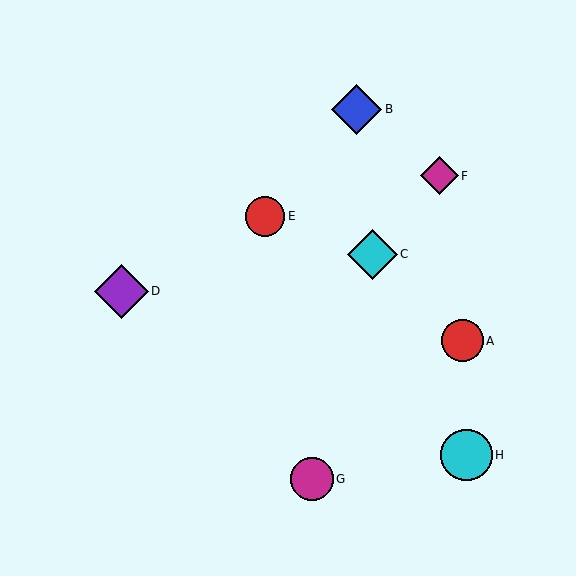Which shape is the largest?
The purple diamond (labeled D) is the largest.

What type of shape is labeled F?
Shape F is a magenta diamond.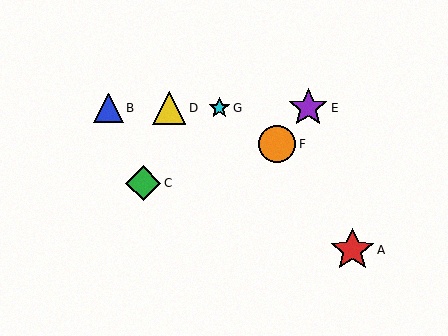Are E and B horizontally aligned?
Yes, both are at y≈108.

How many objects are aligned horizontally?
4 objects (B, D, E, G) are aligned horizontally.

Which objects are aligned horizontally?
Objects B, D, E, G are aligned horizontally.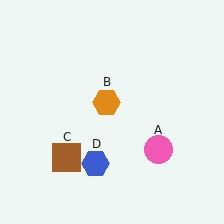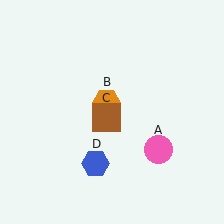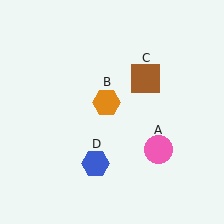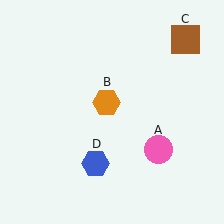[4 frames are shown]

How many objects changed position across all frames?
1 object changed position: brown square (object C).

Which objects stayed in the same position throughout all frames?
Pink circle (object A) and orange hexagon (object B) and blue hexagon (object D) remained stationary.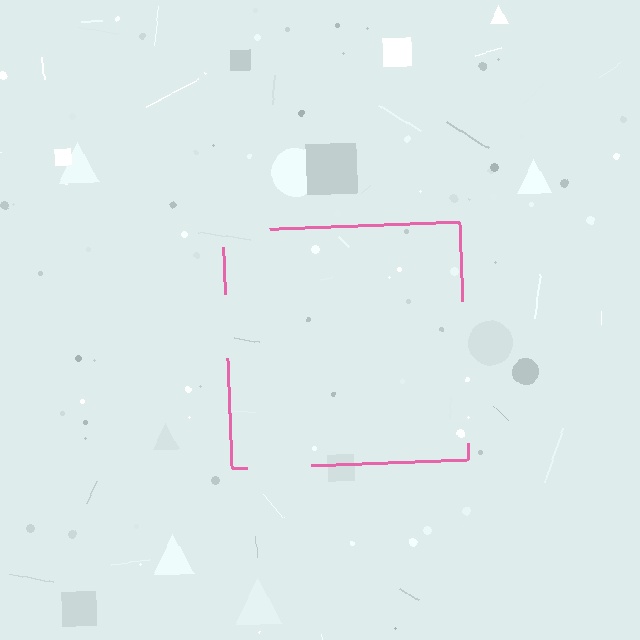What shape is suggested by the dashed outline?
The dashed outline suggests a square.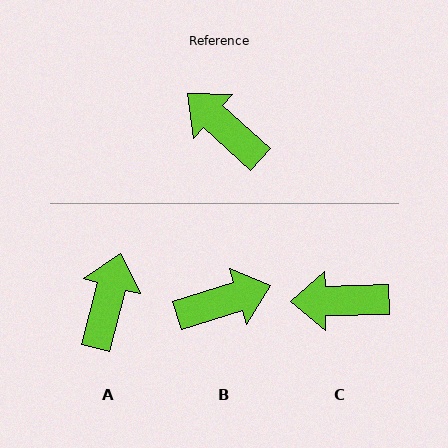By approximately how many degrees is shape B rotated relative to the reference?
Approximately 120 degrees clockwise.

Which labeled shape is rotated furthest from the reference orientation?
B, about 120 degrees away.